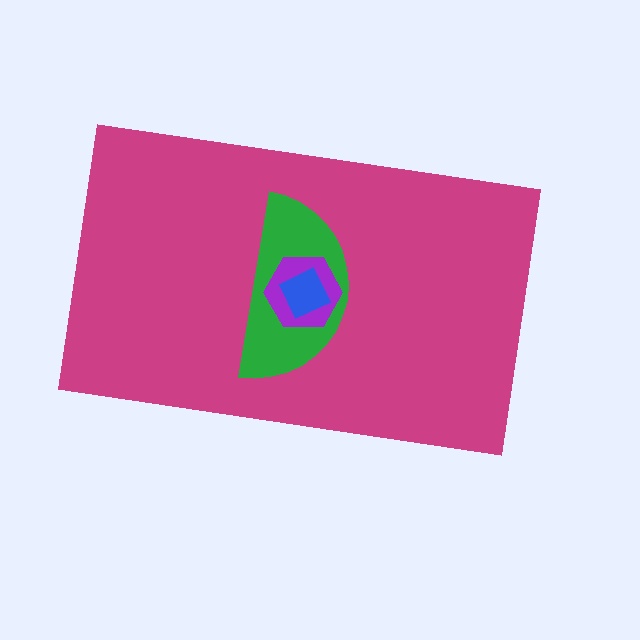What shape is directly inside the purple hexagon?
The blue square.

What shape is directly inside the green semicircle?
The purple hexagon.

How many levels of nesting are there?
4.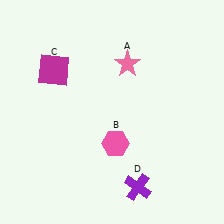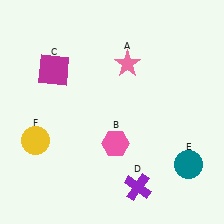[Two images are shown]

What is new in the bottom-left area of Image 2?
A yellow circle (F) was added in the bottom-left area of Image 2.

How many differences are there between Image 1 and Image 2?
There are 2 differences between the two images.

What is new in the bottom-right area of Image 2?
A teal circle (E) was added in the bottom-right area of Image 2.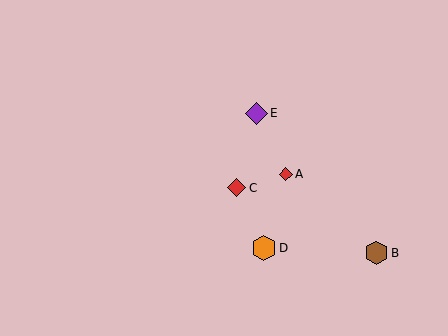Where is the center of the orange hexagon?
The center of the orange hexagon is at (264, 248).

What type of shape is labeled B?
Shape B is a brown hexagon.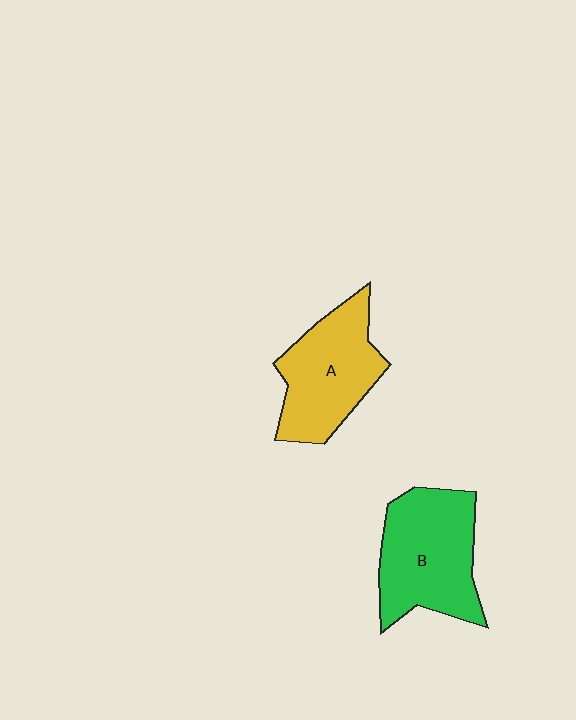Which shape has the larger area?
Shape B (green).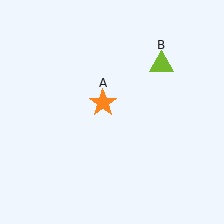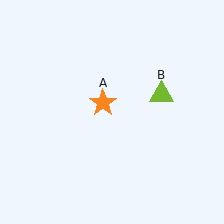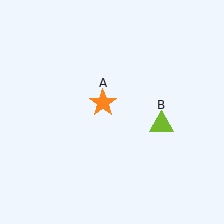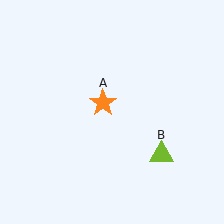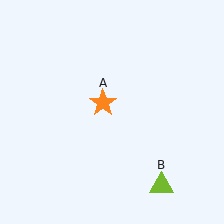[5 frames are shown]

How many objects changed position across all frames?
1 object changed position: lime triangle (object B).